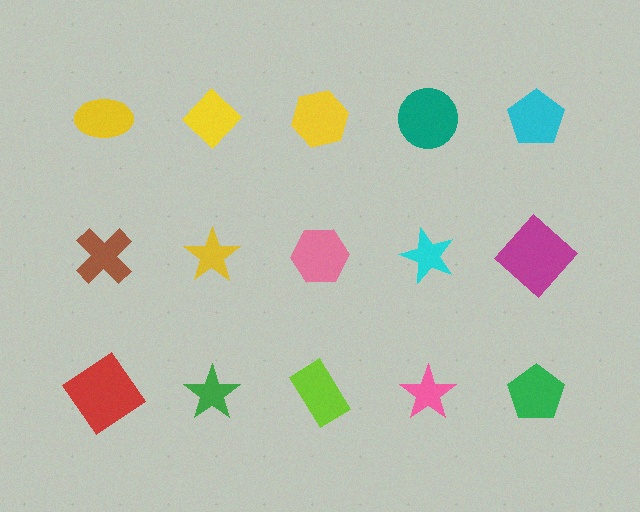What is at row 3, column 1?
A red diamond.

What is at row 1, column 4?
A teal circle.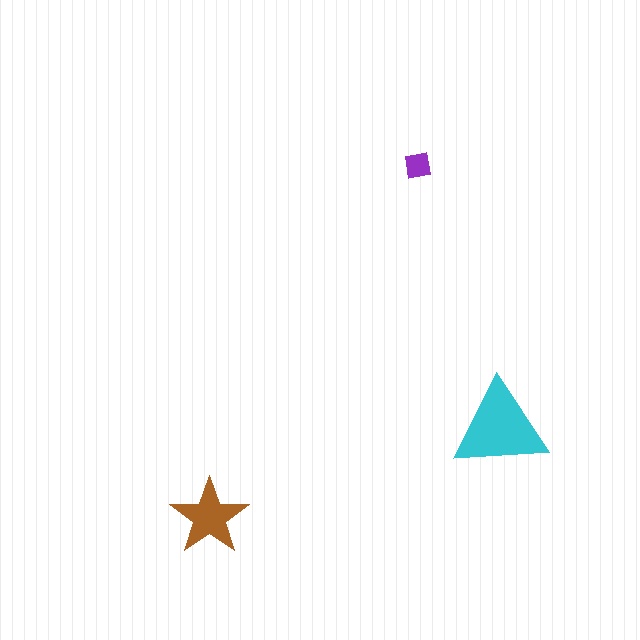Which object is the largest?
The cyan triangle.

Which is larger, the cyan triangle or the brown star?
The cyan triangle.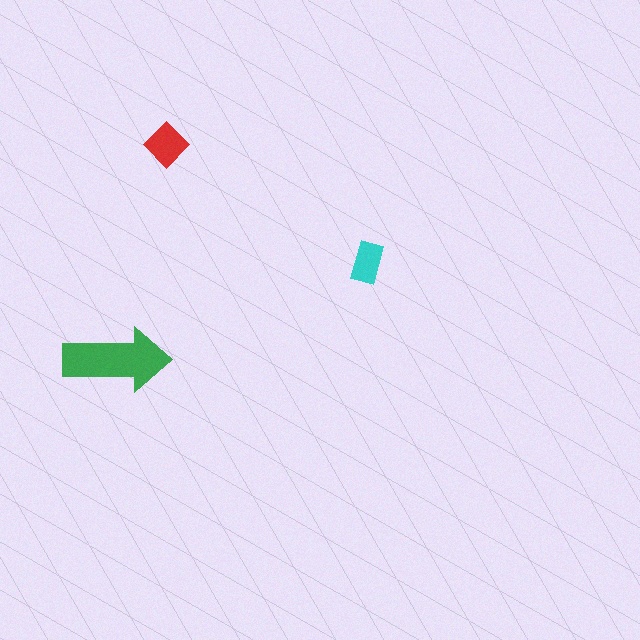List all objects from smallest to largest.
The cyan rectangle, the red diamond, the green arrow.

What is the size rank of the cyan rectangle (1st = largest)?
3rd.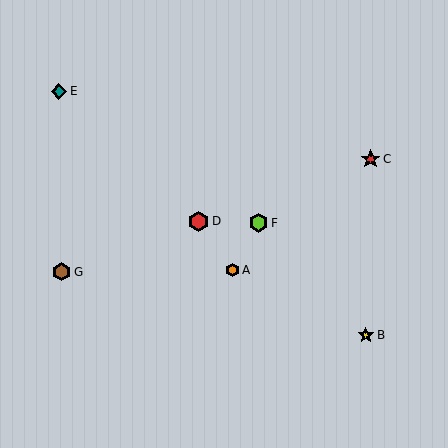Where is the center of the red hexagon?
The center of the red hexagon is at (198, 221).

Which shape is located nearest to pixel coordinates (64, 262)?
The brown hexagon (labeled G) at (62, 272) is nearest to that location.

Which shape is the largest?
The red hexagon (labeled D) is the largest.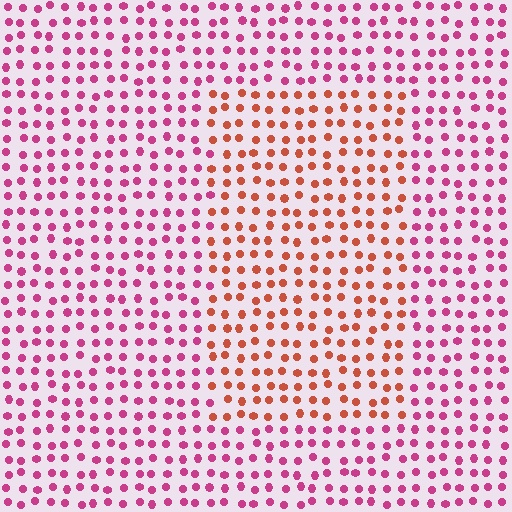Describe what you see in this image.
The image is filled with small magenta elements in a uniform arrangement. A rectangle-shaped region is visible where the elements are tinted to a slightly different hue, forming a subtle color boundary.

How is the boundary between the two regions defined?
The boundary is defined purely by a slight shift in hue (about 42 degrees). Spacing, size, and orientation are identical on both sides.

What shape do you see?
I see a rectangle.